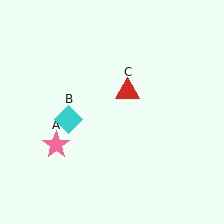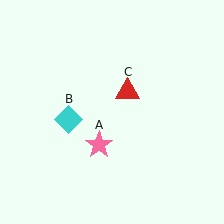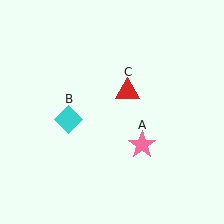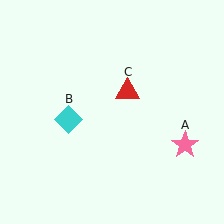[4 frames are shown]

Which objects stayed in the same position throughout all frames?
Cyan diamond (object B) and red triangle (object C) remained stationary.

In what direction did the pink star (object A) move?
The pink star (object A) moved right.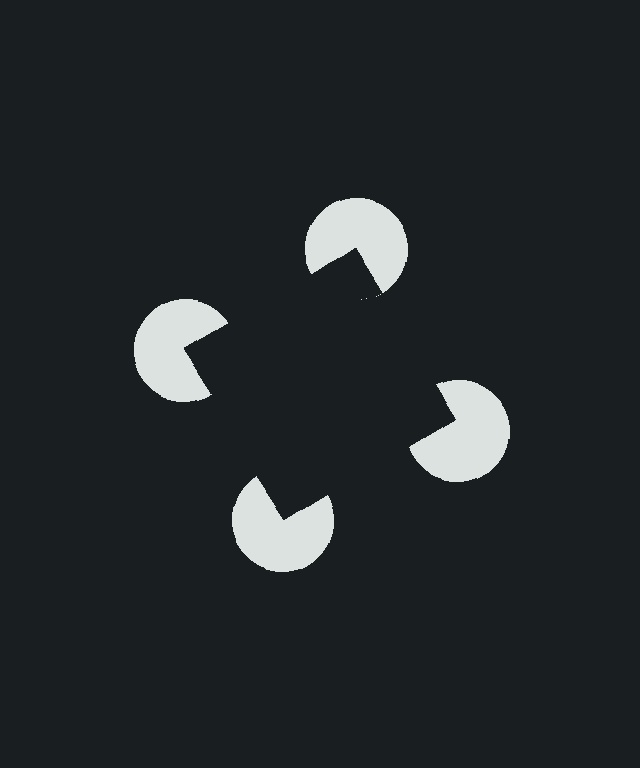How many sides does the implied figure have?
4 sides.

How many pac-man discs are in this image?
There are 4 — one at each vertex of the illusory square.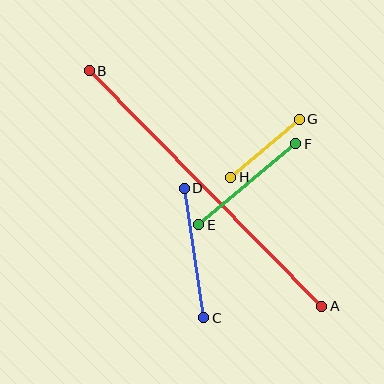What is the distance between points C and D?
The distance is approximately 131 pixels.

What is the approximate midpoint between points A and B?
The midpoint is at approximately (205, 189) pixels.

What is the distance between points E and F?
The distance is approximately 127 pixels.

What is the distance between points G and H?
The distance is approximately 90 pixels.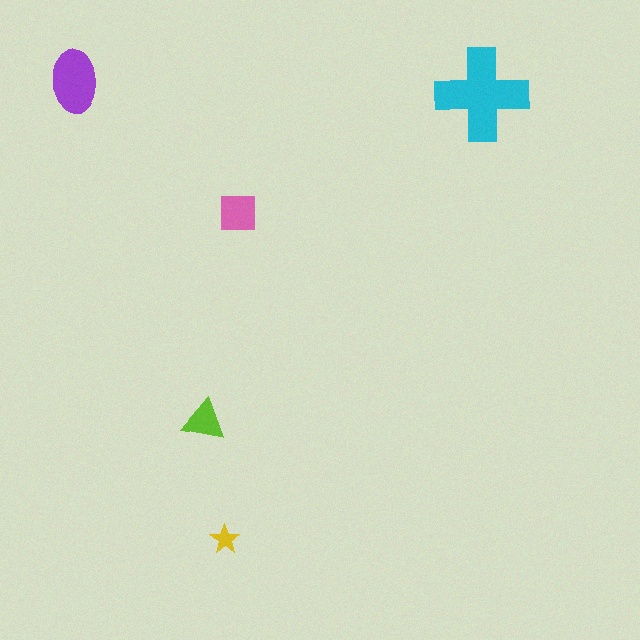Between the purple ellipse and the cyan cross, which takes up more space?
The cyan cross.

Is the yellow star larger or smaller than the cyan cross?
Smaller.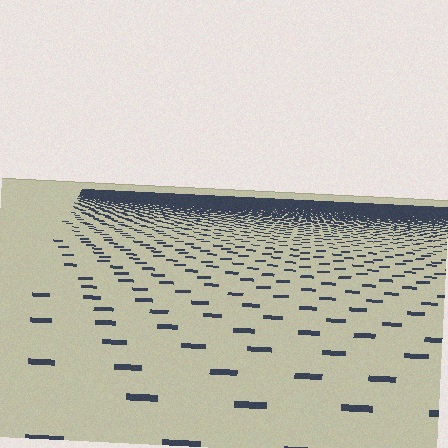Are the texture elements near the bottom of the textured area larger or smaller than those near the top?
Larger. Near the bottom, elements are closer to the viewer and appear at a bigger on-screen size.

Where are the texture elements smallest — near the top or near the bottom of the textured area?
Near the top.